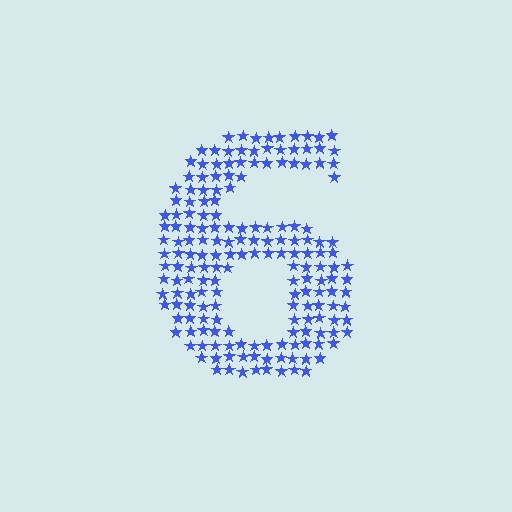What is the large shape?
The large shape is the digit 6.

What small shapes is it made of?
It is made of small stars.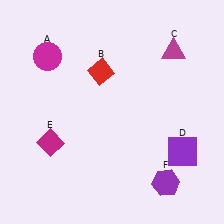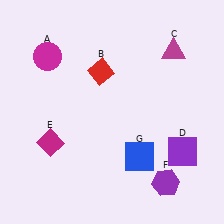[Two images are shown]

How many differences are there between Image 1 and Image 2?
There is 1 difference between the two images.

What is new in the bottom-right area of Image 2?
A blue square (G) was added in the bottom-right area of Image 2.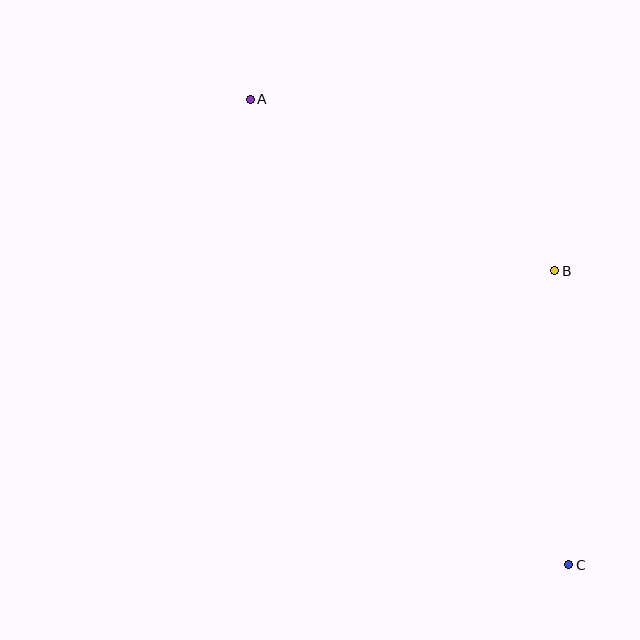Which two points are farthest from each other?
Points A and C are farthest from each other.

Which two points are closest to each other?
Points B and C are closest to each other.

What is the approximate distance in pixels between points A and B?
The distance between A and B is approximately 350 pixels.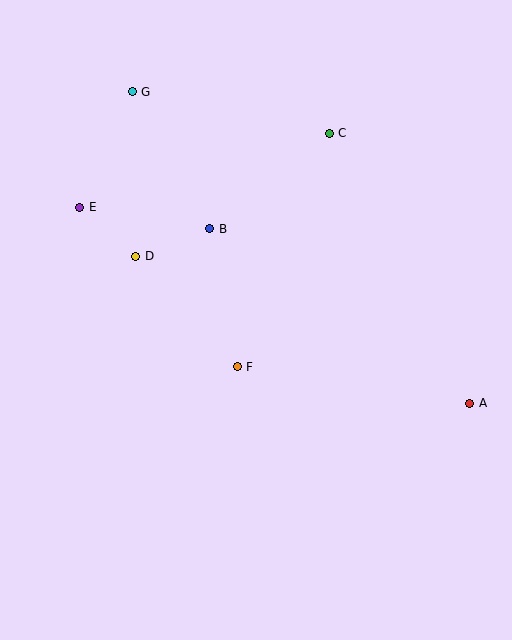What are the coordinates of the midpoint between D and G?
The midpoint between D and G is at (134, 174).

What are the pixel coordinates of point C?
Point C is at (329, 133).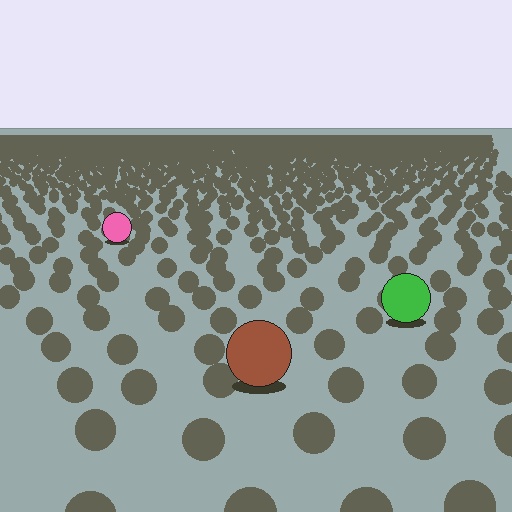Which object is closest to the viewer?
The brown circle is closest. The texture marks near it are larger and more spread out.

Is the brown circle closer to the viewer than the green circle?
Yes. The brown circle is closer — you can tell from the texture gradient: the ground texture is coarser near it.